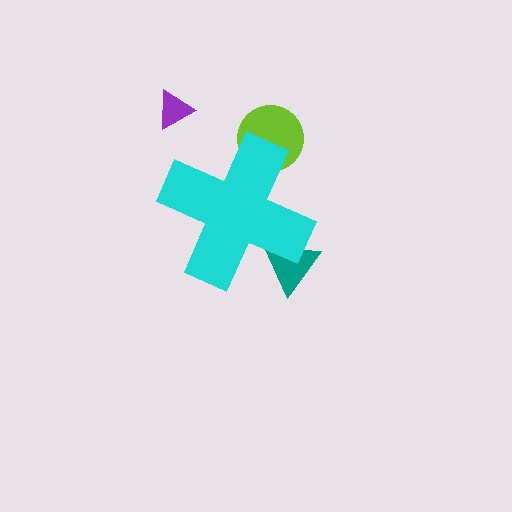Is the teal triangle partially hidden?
Yes, the teal triangle is partially hidden behind the cyan cross.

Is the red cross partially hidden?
Yes, the red cross is partially hidden behind the cyan cross.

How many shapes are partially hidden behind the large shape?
3 shapes are partially hidden.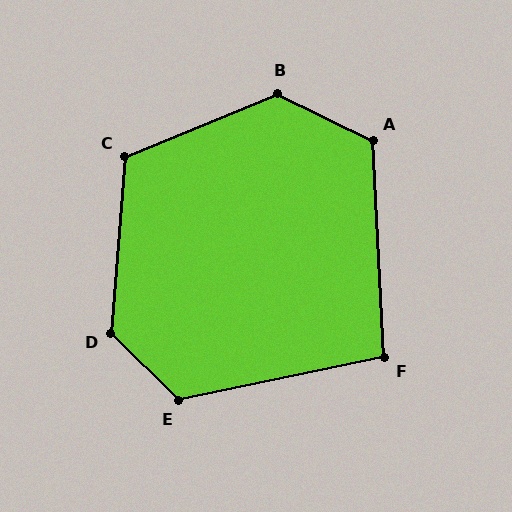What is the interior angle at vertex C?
Approximately 117 degrees (obtuse).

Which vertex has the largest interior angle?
B, at approximately 131 degrees.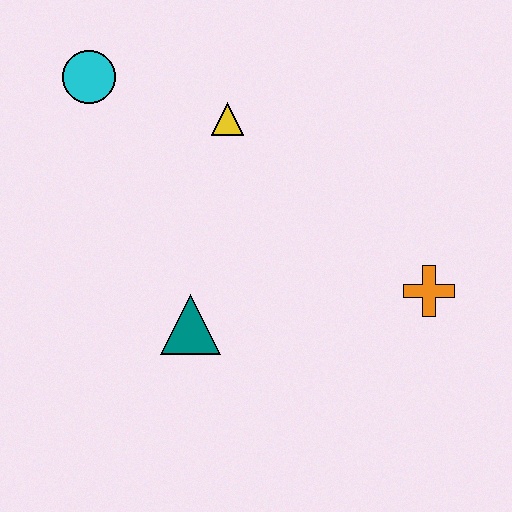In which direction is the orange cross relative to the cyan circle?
The orange cross is to the right of the cyan circle.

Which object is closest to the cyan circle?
The yellow triangle is closest to the cyan circle.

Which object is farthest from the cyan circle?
The orange cross is farthest from the cyan circle.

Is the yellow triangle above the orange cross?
Yes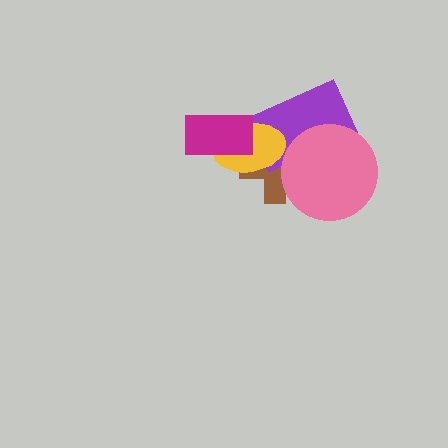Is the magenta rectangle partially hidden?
No, no other shape covers it.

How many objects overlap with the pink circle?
2 objects overlap with the pink circle.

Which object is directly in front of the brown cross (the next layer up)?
The purple rectangle is directly in front of the brown cross.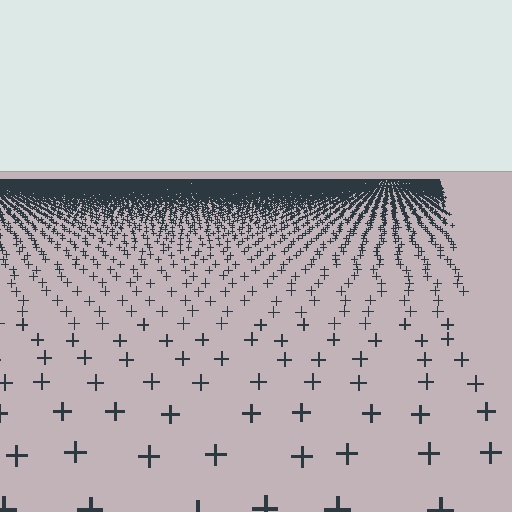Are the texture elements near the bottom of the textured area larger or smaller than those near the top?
Larger. Near the bottom, elements are closer to the viewer and appear at a bigger on-screen size.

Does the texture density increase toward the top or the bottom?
Density increases toward the top.